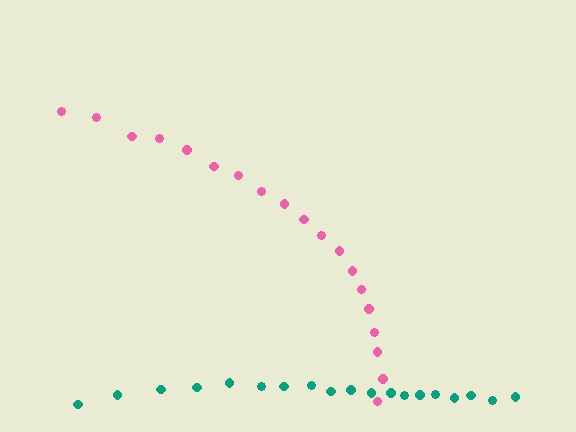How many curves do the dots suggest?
There are 2 distinct paths.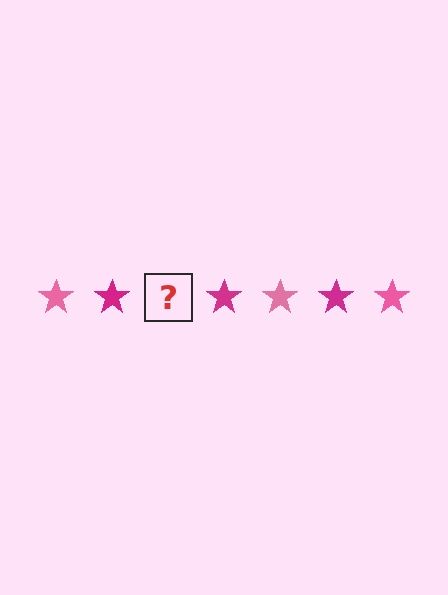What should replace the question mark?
The question mark should be replaced with a pink star.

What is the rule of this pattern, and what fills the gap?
The rule is that the pattern cycles through pink, magenta stars. The gap should be filled with a pink star.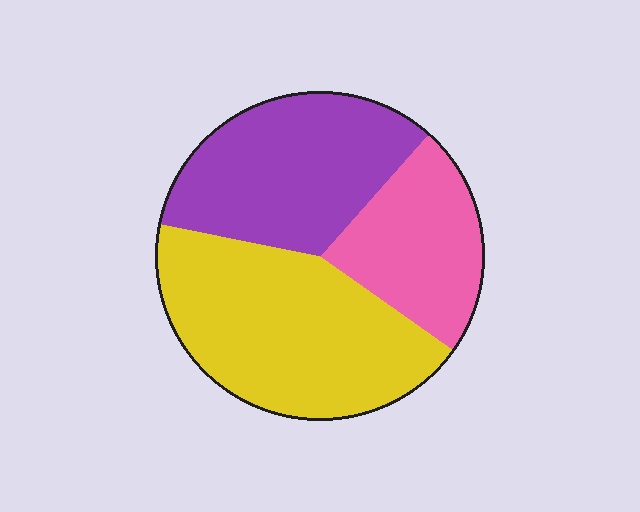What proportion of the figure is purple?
Purple takes up between a third and a half of the figure.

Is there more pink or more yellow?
Yellow.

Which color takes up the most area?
Yellow, at roughly 45%.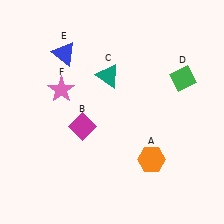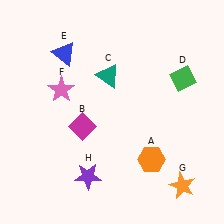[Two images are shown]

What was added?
An orange star (G), a purple star (H) were added in Image 2.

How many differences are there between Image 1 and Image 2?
There are 2 differences between the two images.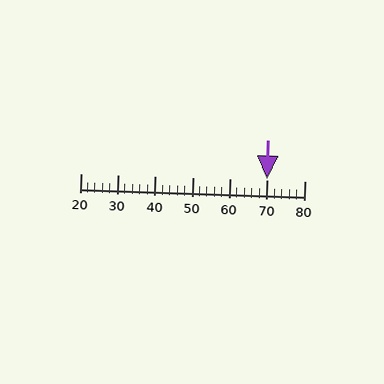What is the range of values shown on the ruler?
The ruler shows values from 20 to 80.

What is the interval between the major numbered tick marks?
The major tick marks are spaced 10 units apart.